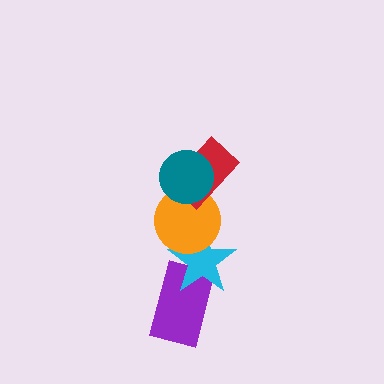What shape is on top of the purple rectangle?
The cyan star is on top of the purple rectangle.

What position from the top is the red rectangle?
The red rectangle is 2nd from the top.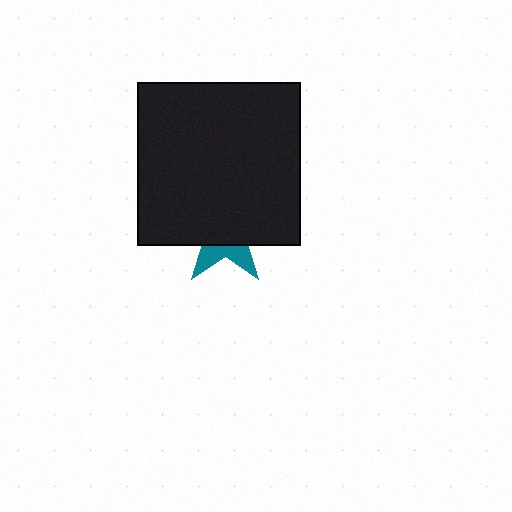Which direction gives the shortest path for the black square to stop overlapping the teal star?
Moving up gives the shortest separation.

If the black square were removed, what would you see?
You would see the complete teal star.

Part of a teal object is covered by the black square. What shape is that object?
It is a star.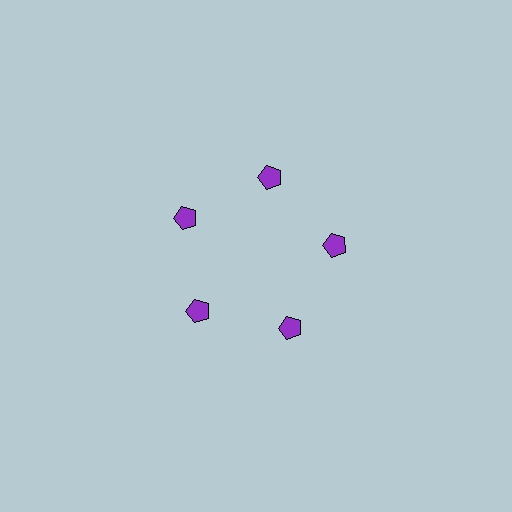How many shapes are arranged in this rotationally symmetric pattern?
There are 5 shapes, arranged in 5 groups of 1.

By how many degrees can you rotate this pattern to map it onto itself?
The pattern maps onto itself every 72 degrees of rotation.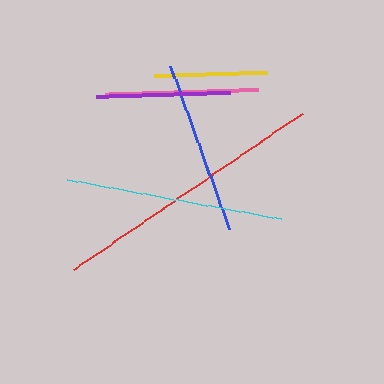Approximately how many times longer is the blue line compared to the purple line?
The blue line is approximately 1.3 times the length of the purple line.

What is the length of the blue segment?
The blue segment is approximately 174 pixels long.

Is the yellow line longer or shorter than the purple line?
The purple line is longer than the yellow line.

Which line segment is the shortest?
The yellow line is the shortest at approximately 113 pixels.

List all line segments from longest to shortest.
From longest to shortest: red, cyan, blue, pink, purple, yellow.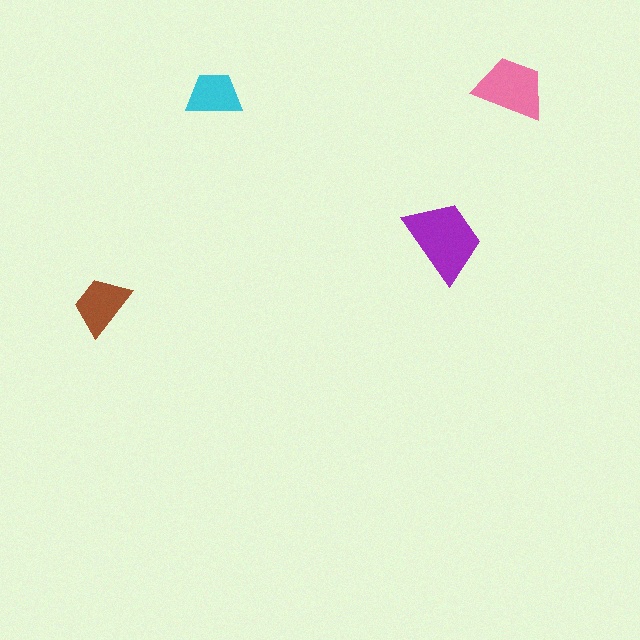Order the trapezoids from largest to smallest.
the purple one, the pink one, the brown one, the cyan one.